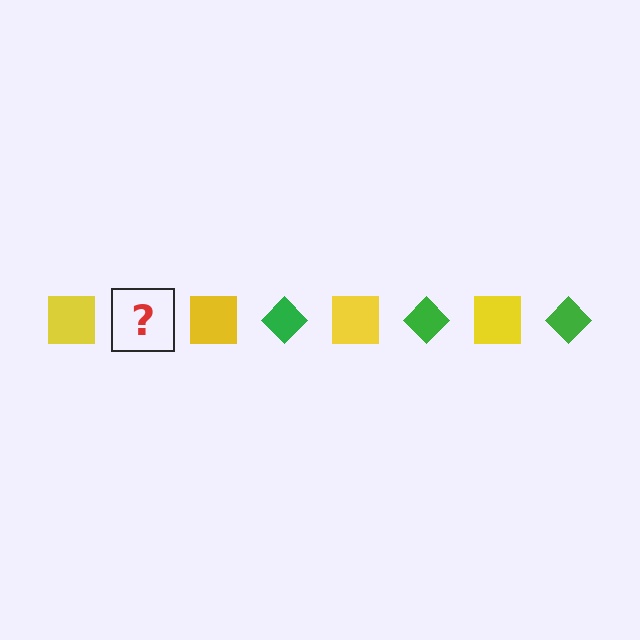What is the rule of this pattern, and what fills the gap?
The rule is that the pattern alternates between yellow square and green diamond. The gap should be filled with a green diamond.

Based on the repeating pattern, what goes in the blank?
The blank should be a green diamond.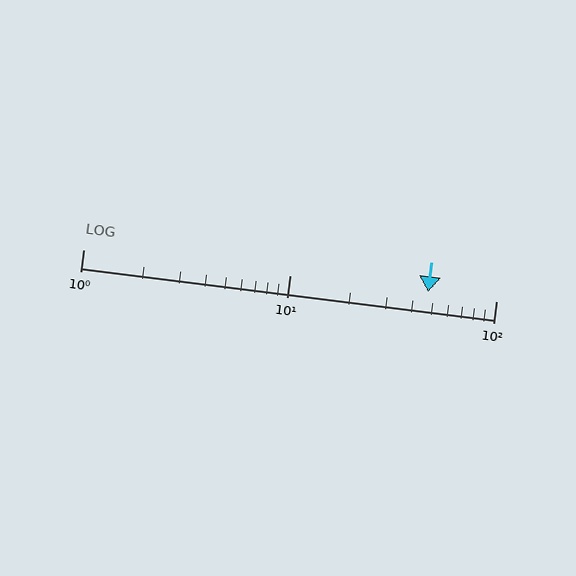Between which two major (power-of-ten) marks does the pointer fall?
The pointer is between 10 and 100.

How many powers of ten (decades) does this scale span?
The scale spans 2 decades, from 1 to 100.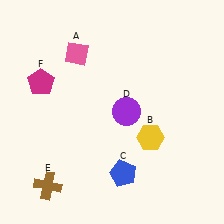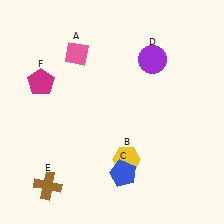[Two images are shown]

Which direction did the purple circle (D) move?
The purple circle (D) moved up.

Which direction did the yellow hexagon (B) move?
The yellow hexagon (B) moved left.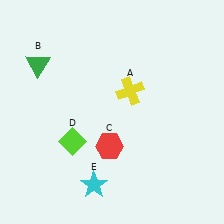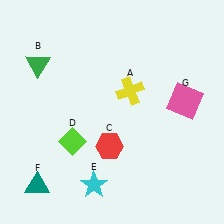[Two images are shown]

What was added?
A teal triangle (F), a pink square (G) were added in Image 2.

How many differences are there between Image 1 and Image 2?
There are 2 differences between the two images.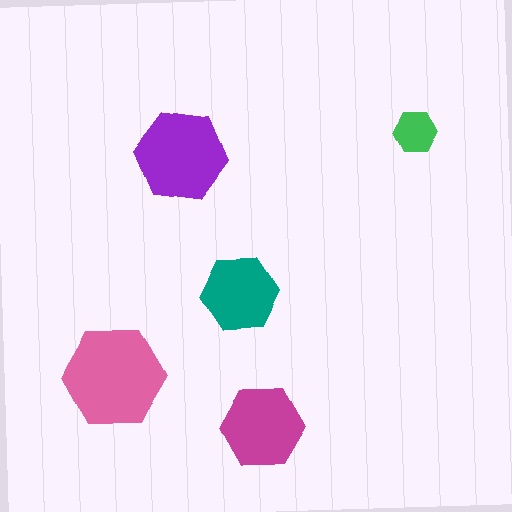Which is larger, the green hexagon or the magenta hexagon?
The magenta one.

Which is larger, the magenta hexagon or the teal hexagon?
The magenta one.